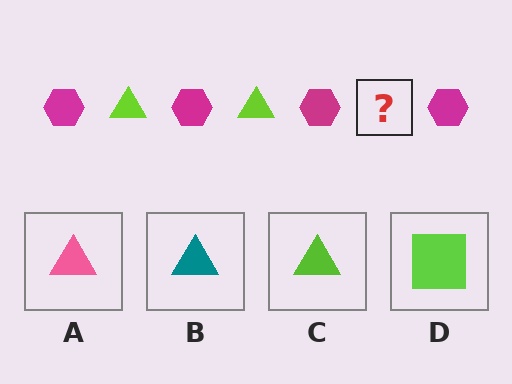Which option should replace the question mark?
Option C.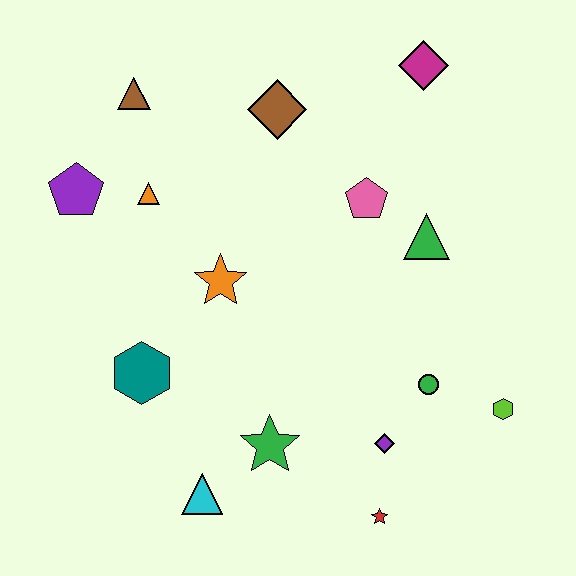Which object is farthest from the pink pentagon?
The cyan triangle is farthest from the pink pentagon.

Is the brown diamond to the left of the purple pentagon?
No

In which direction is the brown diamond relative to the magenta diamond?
The brown diamond is to the left of the magenta diamond.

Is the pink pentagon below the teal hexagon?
No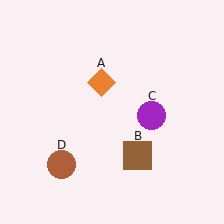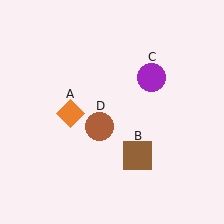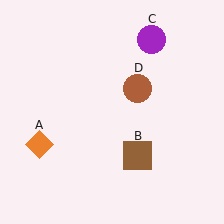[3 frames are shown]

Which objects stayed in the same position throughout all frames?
Brown square (object B) remained stationary.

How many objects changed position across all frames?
3 objects changed position: orange diamond (object A), purple circle (object C), brown circle (object D).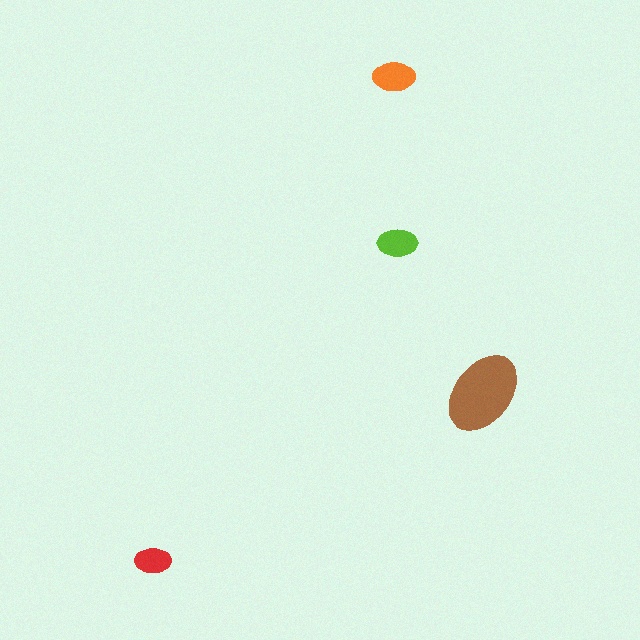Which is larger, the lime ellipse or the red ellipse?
The lime one.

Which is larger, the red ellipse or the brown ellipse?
The brown one.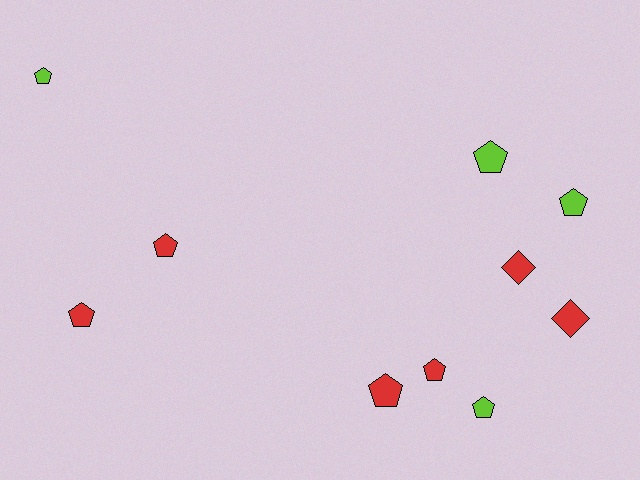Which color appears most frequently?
Red, with 6 objects.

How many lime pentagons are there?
There are 4 lime pentagons.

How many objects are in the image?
There are 10 objects.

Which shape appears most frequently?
Pentagon, with 8 objects.